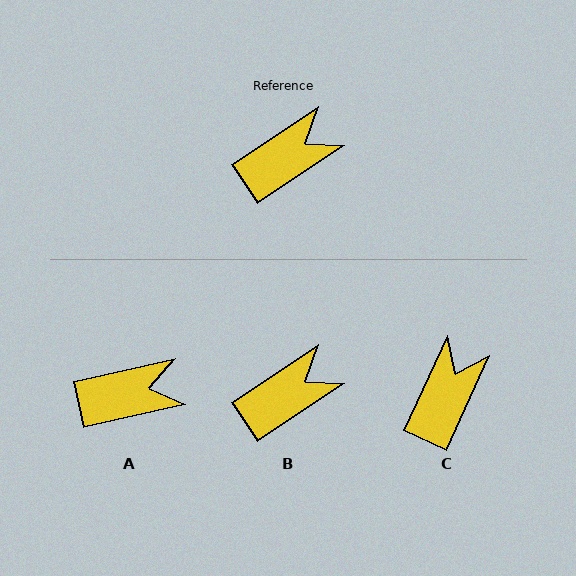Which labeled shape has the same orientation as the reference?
B.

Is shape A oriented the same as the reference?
No, it is off by about 21 degrees.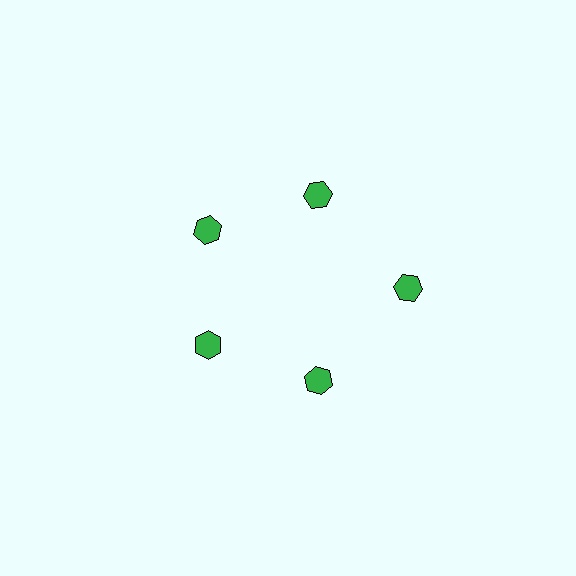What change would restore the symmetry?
The symmetry would be restored by moving it inward, back onto the ring so that all 5 hexagons sit at equal angles and equal distance from the center.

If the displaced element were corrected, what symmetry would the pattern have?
It would have 5-fold rotational symmetry — the pattern would map onto itself every 72 degrees.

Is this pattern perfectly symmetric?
No. The 5 green hexagons are arranged in a ring, but one element near the 3 o'clock position is pushed outward from the center, breaking the 5-fold rotational symmetry.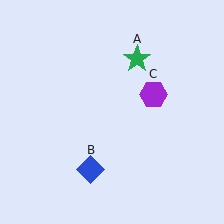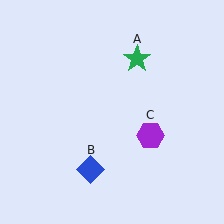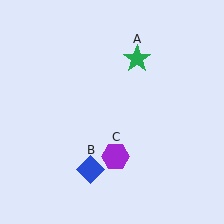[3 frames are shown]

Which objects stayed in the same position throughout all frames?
Green star (object A) and blue diamond (object B) remained stationary.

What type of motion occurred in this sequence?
The purple hexagon (object C) rotated clockwise around the center of the scene.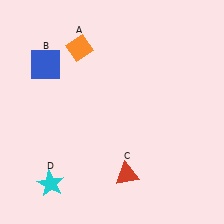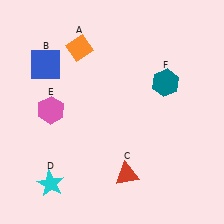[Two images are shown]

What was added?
A pink hexagon (E), a teal hexagon (F) were added in Image 2.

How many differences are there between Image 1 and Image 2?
There are 2 differences between the two images.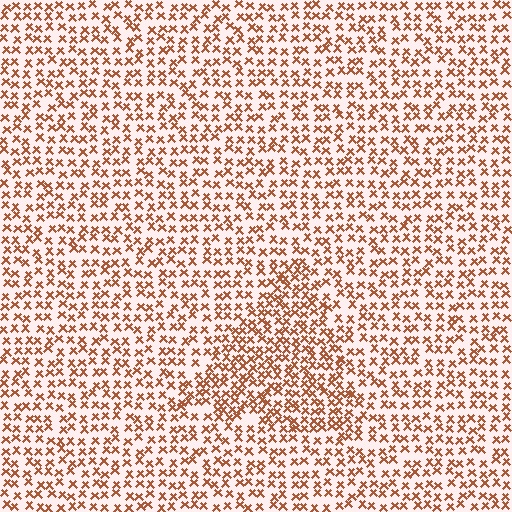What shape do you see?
I see a triangle.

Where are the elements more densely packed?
The elements are more densely packed inside the triangle boundary.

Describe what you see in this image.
The image contains small brown elements arranged at two different densities. A triangle-shaped region is visible where the elements are more densely packed than the surrounding area.